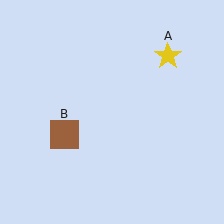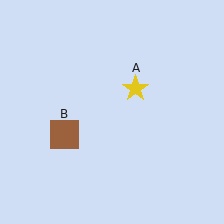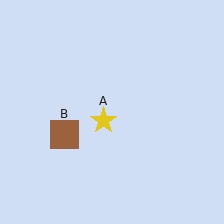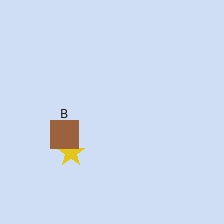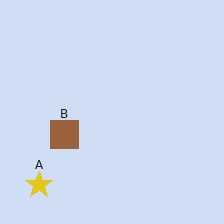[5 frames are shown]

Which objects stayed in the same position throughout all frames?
Brown square (object B) remained stationary.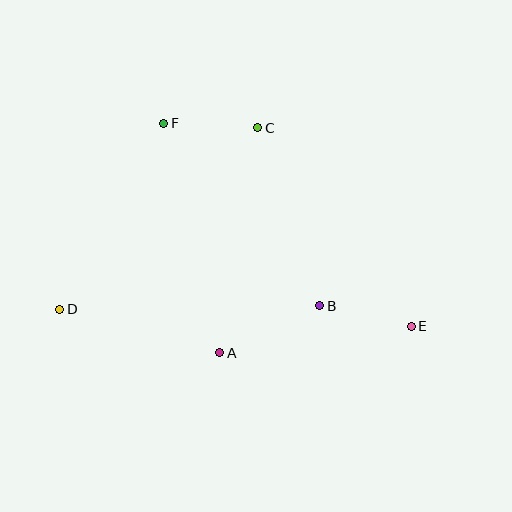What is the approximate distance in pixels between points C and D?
The distance between C and D is approximately 268 pixels.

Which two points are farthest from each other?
Points D and E are farthest from each other.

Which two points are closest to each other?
Points B and E are closest to each other.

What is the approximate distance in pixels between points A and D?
The distance between A and D is approximately 166 pixels.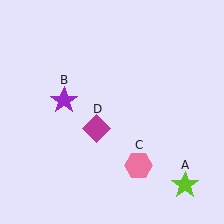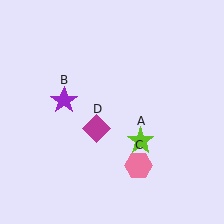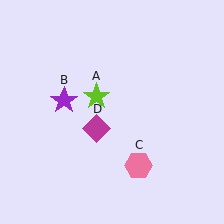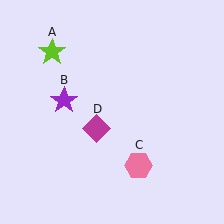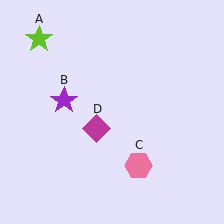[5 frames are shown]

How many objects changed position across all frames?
1 object changed position: lime star (object A).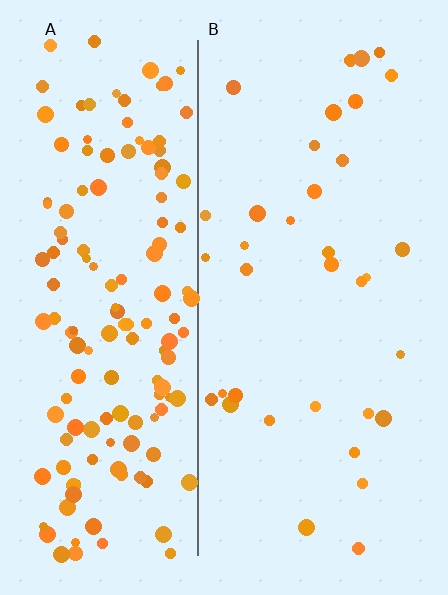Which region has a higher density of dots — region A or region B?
A (the left).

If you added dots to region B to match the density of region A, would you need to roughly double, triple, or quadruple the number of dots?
Approximately quadruple.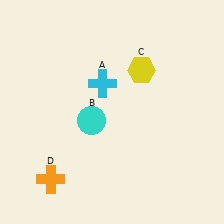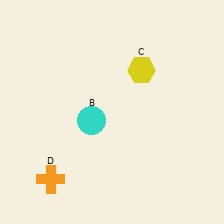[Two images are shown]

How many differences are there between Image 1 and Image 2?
There is 1 difference between the two images.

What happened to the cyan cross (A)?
The cyan cross (A) was removed in Image 2. It was in the top-left area of Image 1.